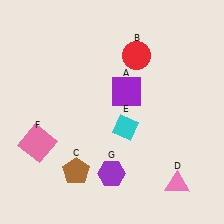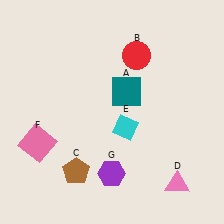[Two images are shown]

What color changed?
The square (A) changed from purple in Image 1 to teal in Image 2.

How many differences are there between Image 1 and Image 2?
There is 1 difference between the two images.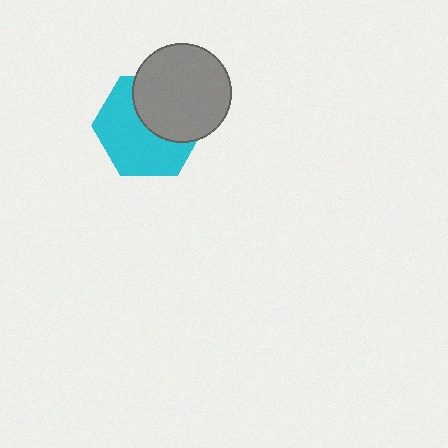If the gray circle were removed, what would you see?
You would see the complete cyan hexagon.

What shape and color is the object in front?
The object in front is a gray circle.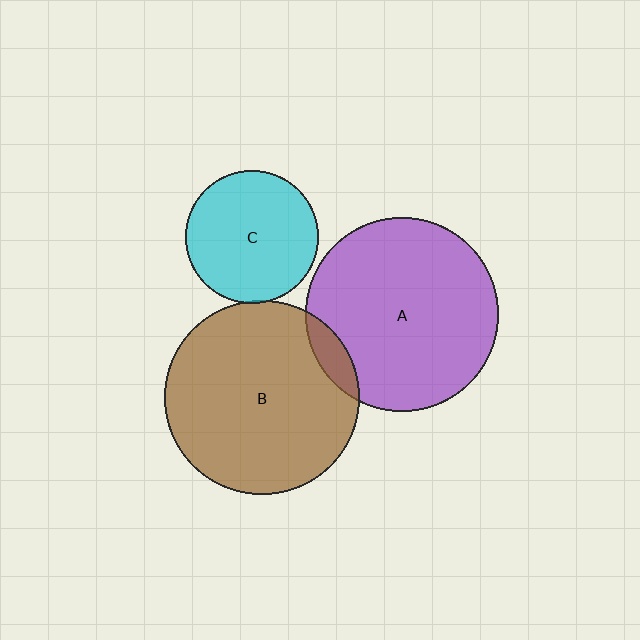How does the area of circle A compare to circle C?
Approximately 2.1 times.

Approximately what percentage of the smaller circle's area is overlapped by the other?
Approximately 10%.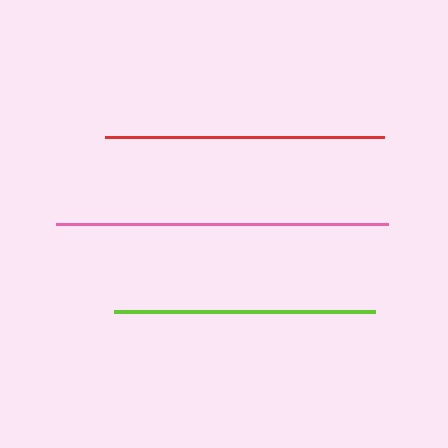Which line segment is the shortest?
The lime line is the shortest at approximately 261 pixels.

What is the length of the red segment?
The red segment is approximately 279 pixels long.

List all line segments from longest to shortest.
From longest to shortest: pink, red, lime.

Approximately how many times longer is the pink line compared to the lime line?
The pink line is approximately 1.3 times the length of the lime line.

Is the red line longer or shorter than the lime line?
The red line is longer than the lime line.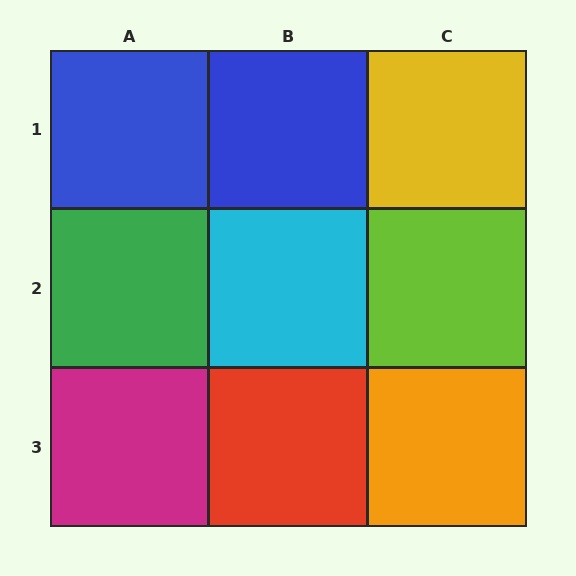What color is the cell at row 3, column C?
Orange.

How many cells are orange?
1 cell is orange.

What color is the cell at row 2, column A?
Green.